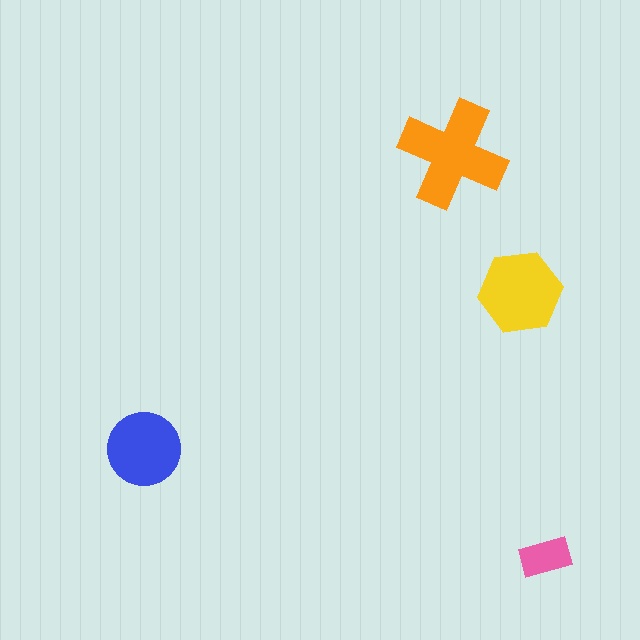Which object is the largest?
The orange cross.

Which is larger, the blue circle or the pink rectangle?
The blue circle.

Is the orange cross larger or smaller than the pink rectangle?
Larger.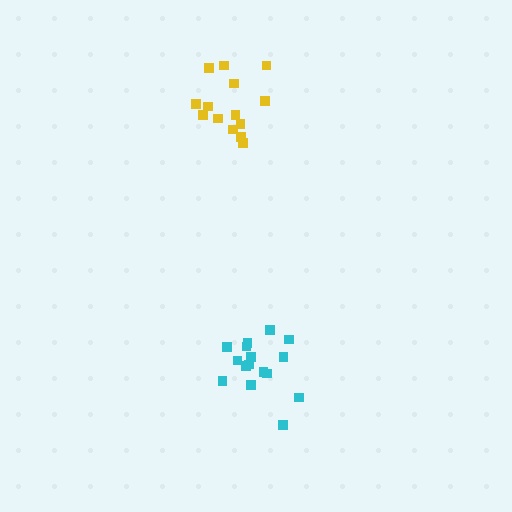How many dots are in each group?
Group 1: 16 dots, Group 2: 14 dots (30 total).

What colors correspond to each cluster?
The clusters are colored: cyan, yellow.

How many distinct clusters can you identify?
There are 2 distinct clusters.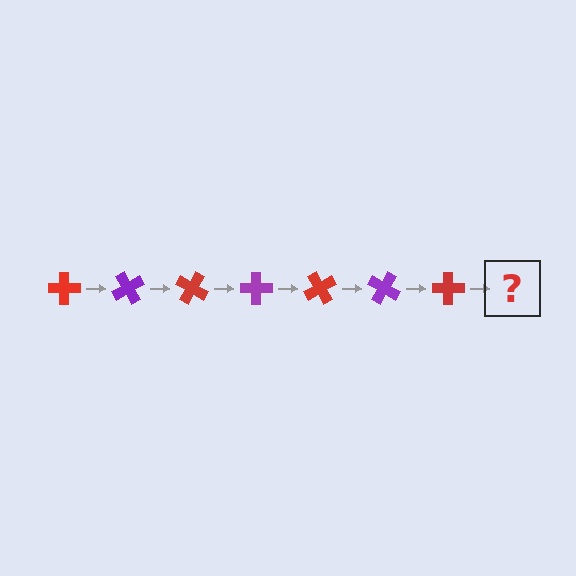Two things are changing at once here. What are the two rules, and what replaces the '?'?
The two rules are that it rotates 60 degrees each step and the color cycles through red and purple. The '?' should be a purple cross, rotated 420 degrees from the start.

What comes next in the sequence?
The next element should be a purple cross, rotated 420 degrees from the start.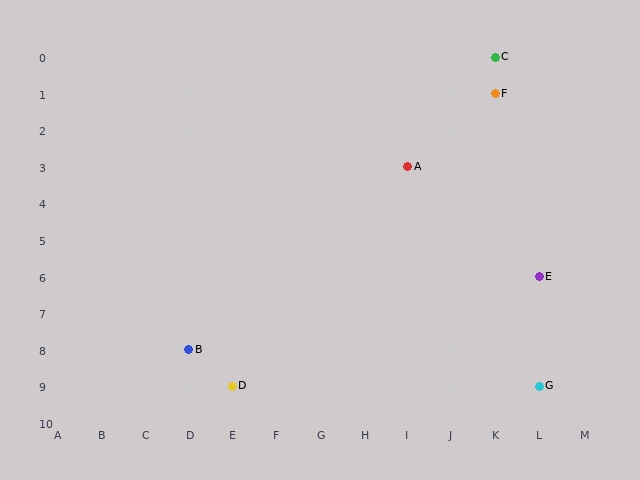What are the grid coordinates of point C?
Point C is at grid coordinates (K, 0).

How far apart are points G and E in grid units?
Points G and E are 3 rows apart.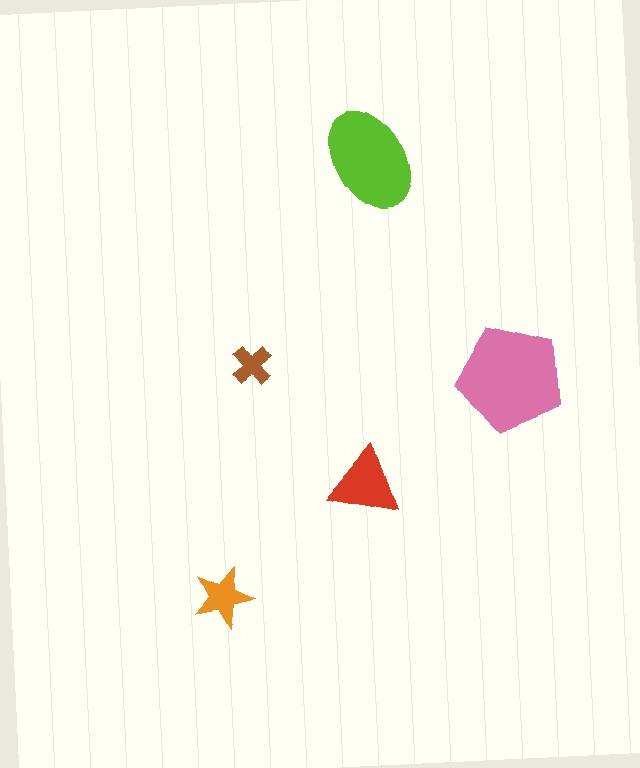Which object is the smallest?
The brown cross.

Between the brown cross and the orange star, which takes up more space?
The orange star.